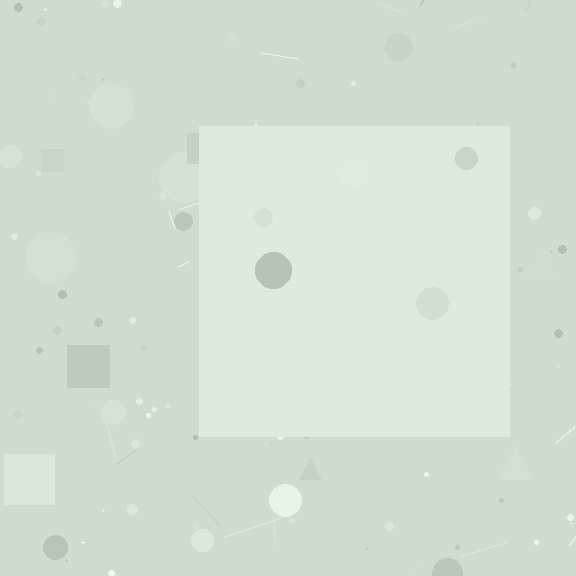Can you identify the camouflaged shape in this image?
The camouflaged shape is a square.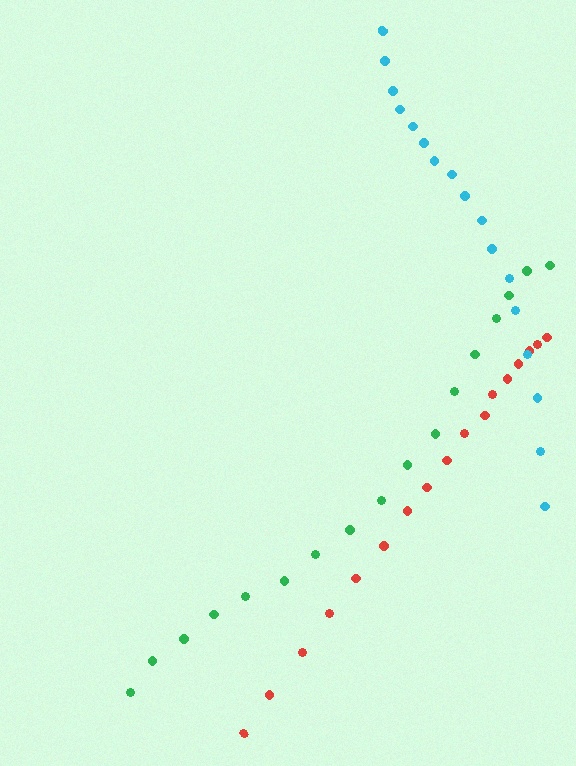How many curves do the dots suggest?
There are 3 distinct paths.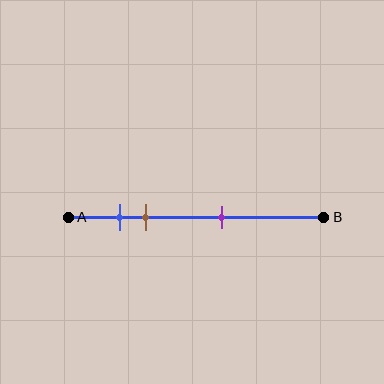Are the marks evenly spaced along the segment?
No, the marks are not evenly spaced.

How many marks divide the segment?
There are 3 marks dividing the segment.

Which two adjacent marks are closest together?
The blue and brown marks are the closest adjacent pair.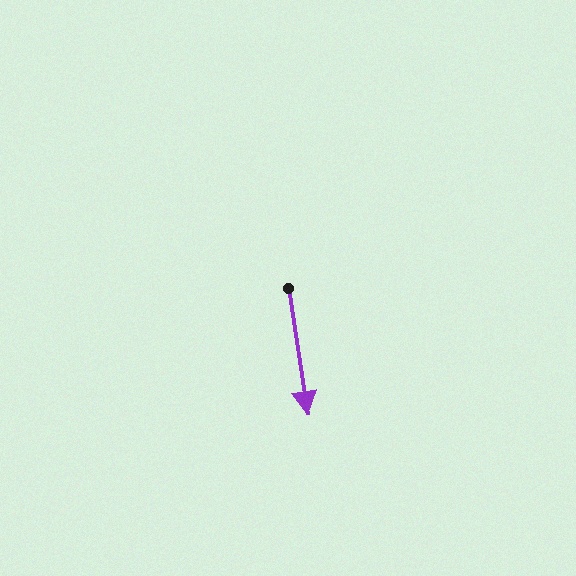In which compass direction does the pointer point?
South.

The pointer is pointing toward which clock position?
Roughly 6 o'clock.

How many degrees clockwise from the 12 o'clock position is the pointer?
Approximately 171 degrees.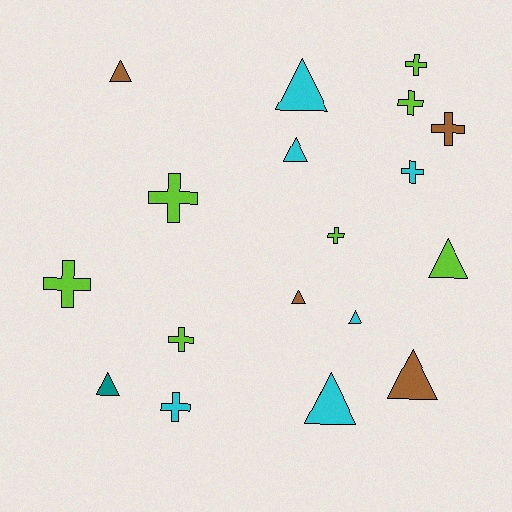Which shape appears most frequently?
Cross, with 9 objects.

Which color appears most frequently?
Lime, with 7 objects.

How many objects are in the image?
There are 18 objects.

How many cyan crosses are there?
There are 2 cyan crosses.